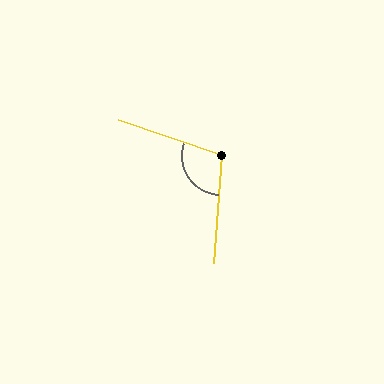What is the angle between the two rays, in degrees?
Approximately 104 degrees.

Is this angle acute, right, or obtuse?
It is obtuse.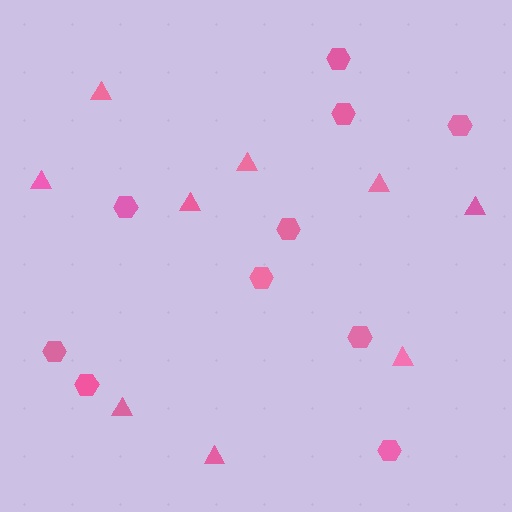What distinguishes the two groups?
There are 2 groups: one group of hexagons (10) and one group of triangles (9).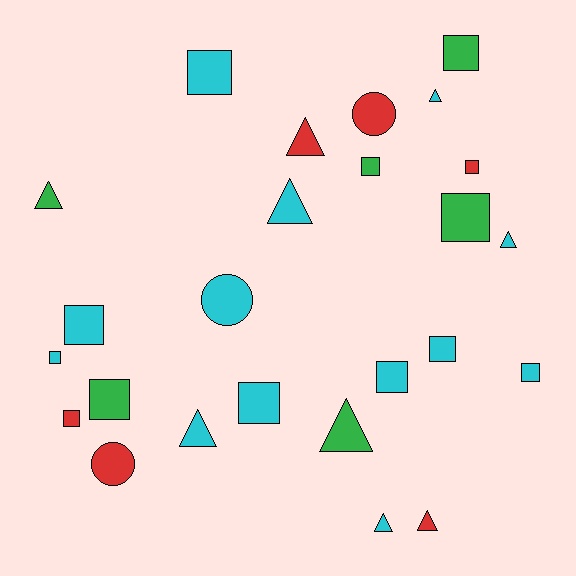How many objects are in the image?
There are 25 objects.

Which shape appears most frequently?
Square, with 13 objects.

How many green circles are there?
There are no green circles.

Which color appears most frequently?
Cyan, with 13 objects.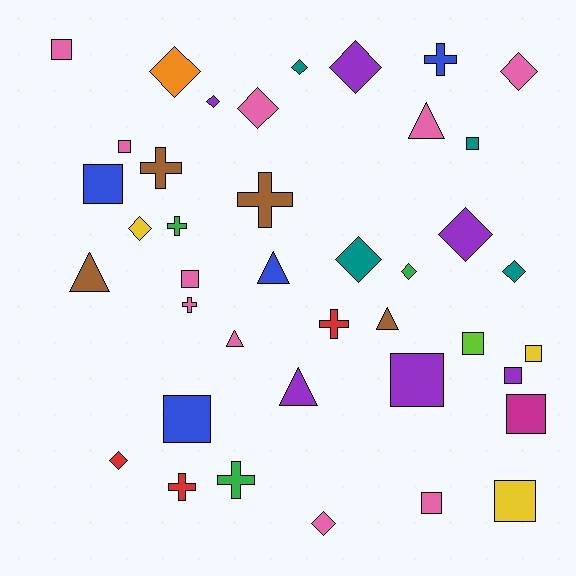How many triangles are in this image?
There are 6 triangles.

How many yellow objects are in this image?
There are 3 yellow objects.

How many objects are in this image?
There are 40 objects.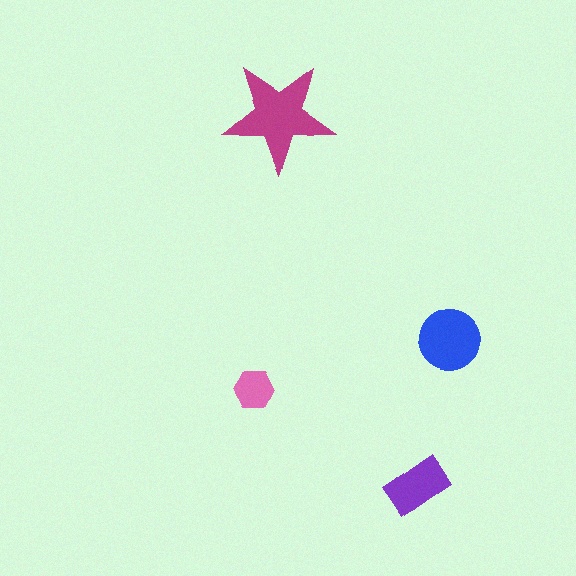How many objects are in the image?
There are 4 objects in the image.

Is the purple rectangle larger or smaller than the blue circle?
Smaller.